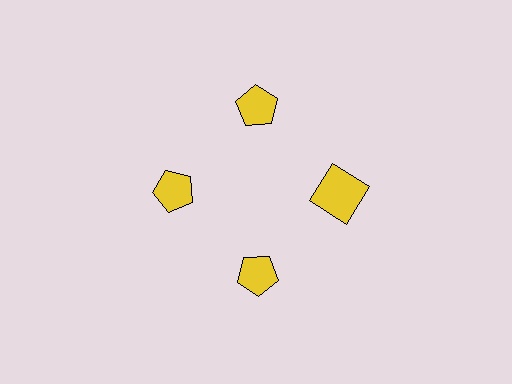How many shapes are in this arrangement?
There are 4 shapes arranged in a ring pattern.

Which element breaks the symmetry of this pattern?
The yellow square at roughly the 3 o'clock position breaks the symmetry. All other shapes are yellow pentagons.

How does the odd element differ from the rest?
It has a different shape: square instead of pentagon.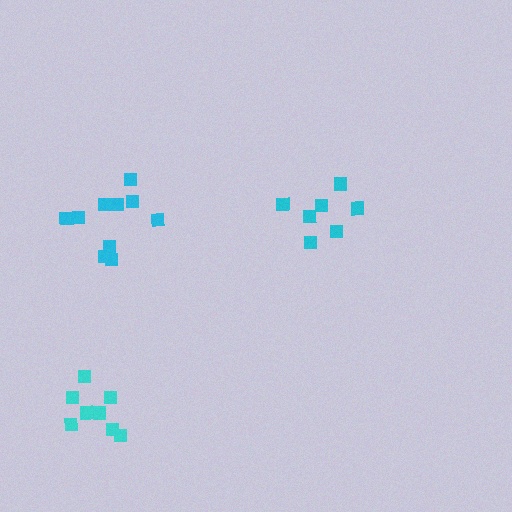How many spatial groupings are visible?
There are 3 spatial groupings.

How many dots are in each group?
Group 1: 10 dots, Group 2: 7 dots, Group 3: 8 dots (25 total).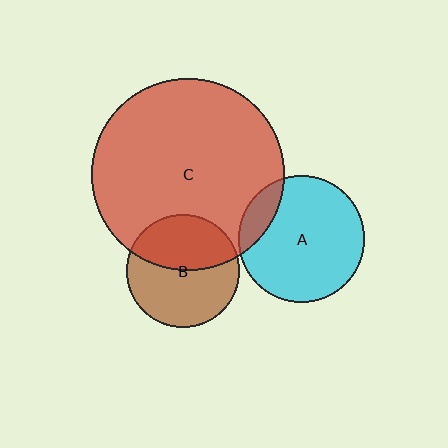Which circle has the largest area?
Circle C (red).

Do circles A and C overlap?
Yes.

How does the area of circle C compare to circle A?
Approximately 2.3 times.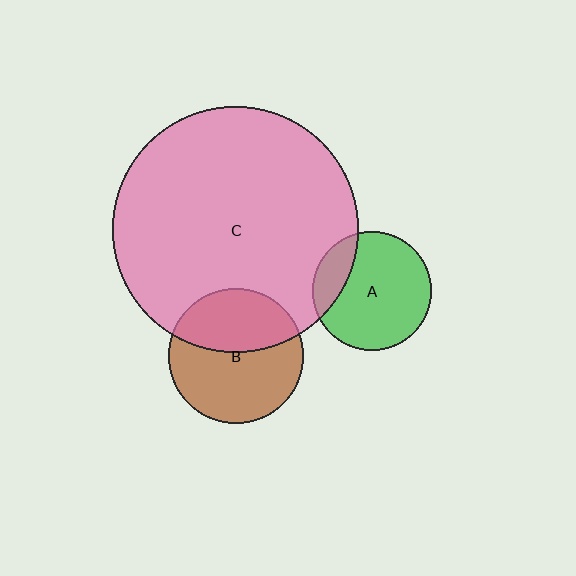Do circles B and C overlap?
Yes.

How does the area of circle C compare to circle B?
Approximately 3.3 times.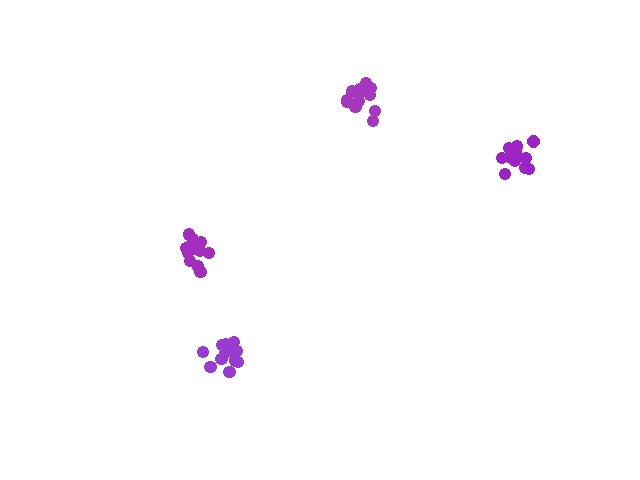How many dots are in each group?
Group 1: 13 dots, Group 2: 12 dots, Group 3: 13 dots, Group 4: 15 dots (53 total).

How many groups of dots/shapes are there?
There are 4 groups.